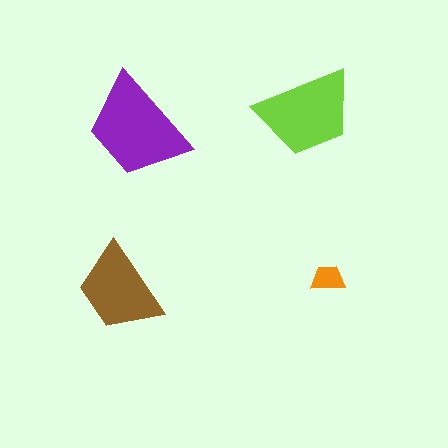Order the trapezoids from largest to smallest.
the purple one, the lime one, the brown one, the orange one.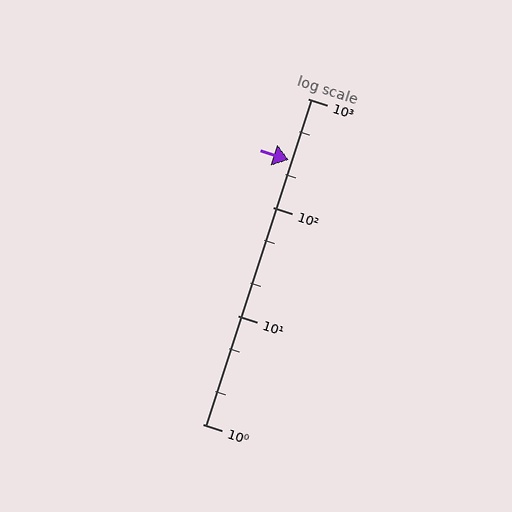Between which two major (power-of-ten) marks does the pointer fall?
The pointer is between 100 and 1000.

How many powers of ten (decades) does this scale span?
The scale spans 3 decades, from 1 to 1000.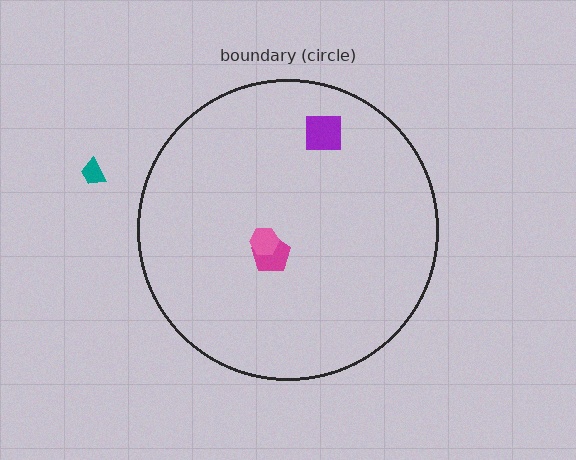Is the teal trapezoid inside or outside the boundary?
Outside.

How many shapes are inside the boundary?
3 inside, 1 outside.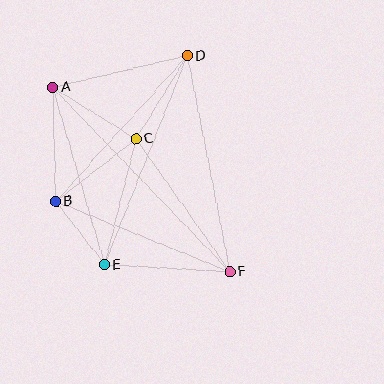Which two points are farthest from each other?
Points A and F are farthest from each other.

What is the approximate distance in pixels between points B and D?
The distance between B and D is approximately 196 pixels.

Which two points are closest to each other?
Points B and E are closest to each other.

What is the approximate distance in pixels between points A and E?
The distance between A and E is approximately 185 pixels.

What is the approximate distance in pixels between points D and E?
The distance between D and E is approximately 224 pixels.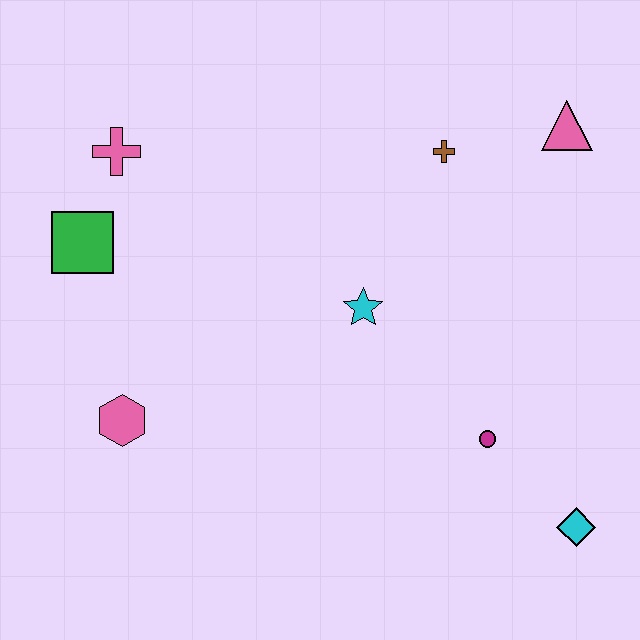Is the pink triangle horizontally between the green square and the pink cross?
No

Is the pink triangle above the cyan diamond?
Yes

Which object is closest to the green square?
The pink cross is closest to the green square.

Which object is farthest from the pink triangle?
The pink hexagon is farthest from the pink triangle.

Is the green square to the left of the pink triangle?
Yes